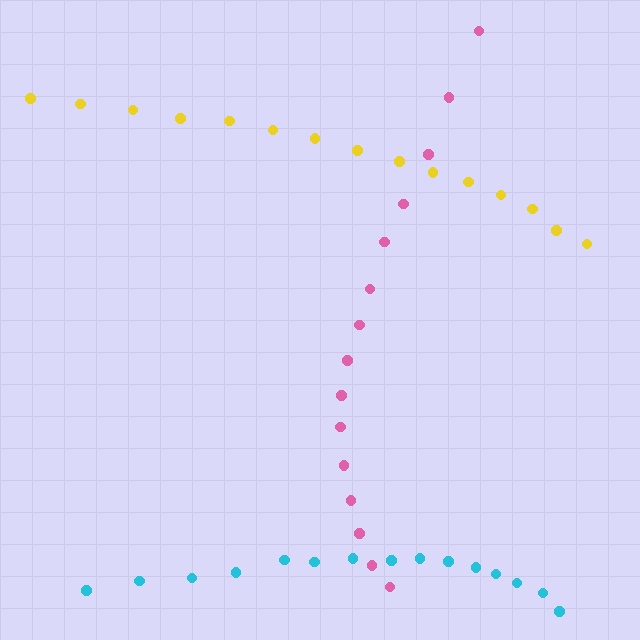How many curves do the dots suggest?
There are 3 distinct paths.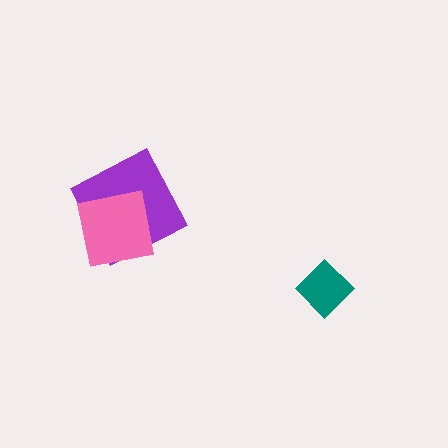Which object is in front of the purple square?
The pink square is in front of the purple square.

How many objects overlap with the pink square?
1 object overlaps with the pink square.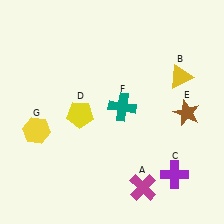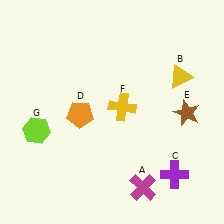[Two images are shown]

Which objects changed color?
D changed from yellow to orange. F changed from teal to yellow. G changed from yellow to lime.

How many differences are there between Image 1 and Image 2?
There are 3 differences between the two images.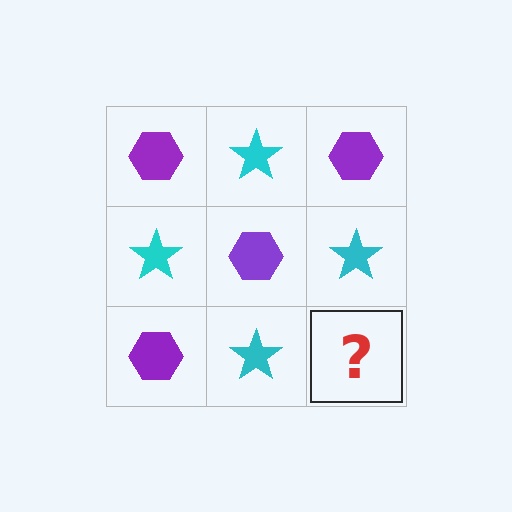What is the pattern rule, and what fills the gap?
The rule is that it alternates purple hexagon and cyan star in a checkerboard pattern. The gap should be filled with a purple hexagon.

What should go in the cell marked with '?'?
The missing cell should contain a purple hexagon.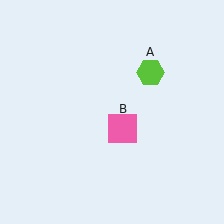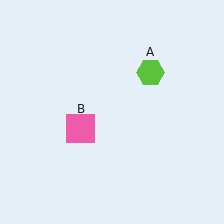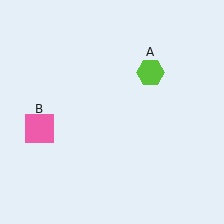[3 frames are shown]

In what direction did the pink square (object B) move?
The pink square (object B) moved left.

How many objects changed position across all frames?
1 object changed position: pink square (object B).